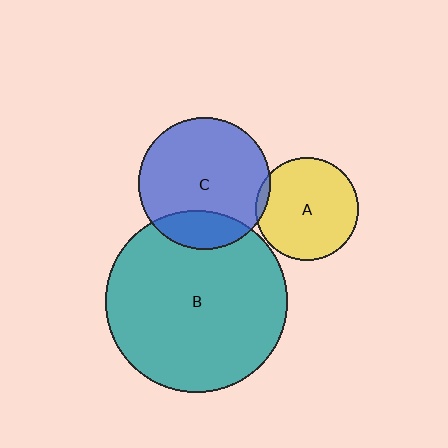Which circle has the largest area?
Circle B (teal).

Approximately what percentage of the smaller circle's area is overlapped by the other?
Approximately 20%.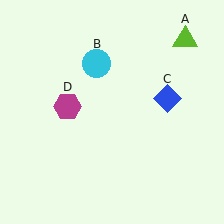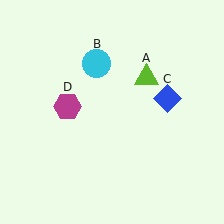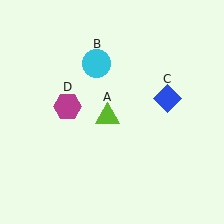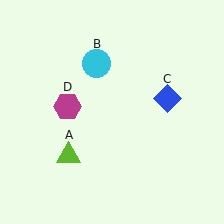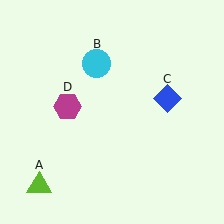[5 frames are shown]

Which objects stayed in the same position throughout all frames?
Cyan circle (object B) and blue diamond (object C) and magenta hexagon (object D) remained stationary.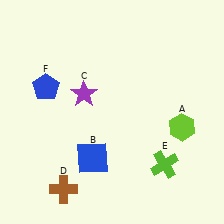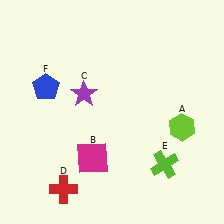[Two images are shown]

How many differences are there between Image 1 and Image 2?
There are 2 differences between the two images.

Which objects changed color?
B changed from blue to magenta. D changed from brown to red.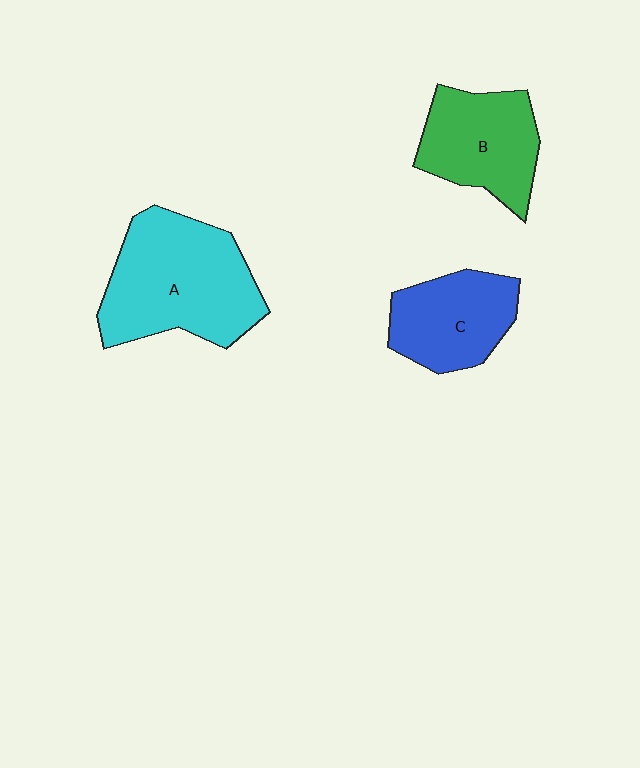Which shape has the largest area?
Shape A (cyan).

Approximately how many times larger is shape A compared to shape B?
Approximately 1.5 times.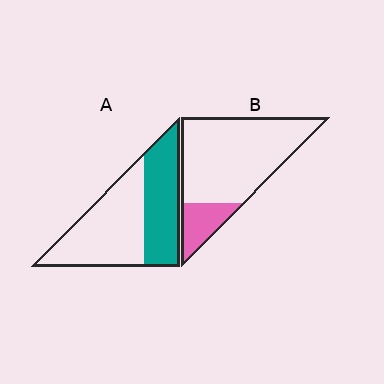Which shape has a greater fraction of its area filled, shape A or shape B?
Shape A.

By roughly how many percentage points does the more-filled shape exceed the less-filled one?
By roughly 25 percentage points (A over B).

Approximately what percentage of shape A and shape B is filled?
A is approximately 40% and B is approximately 20%.